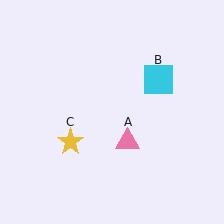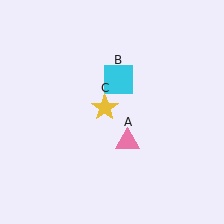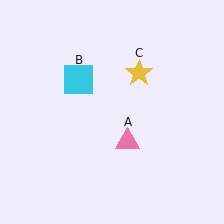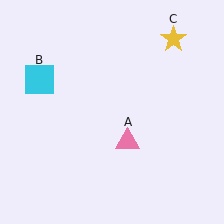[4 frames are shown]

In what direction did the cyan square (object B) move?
The cyan square (object B) moved left.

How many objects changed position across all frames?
2 objects changed position: cyan square (object B), yellow star (object C).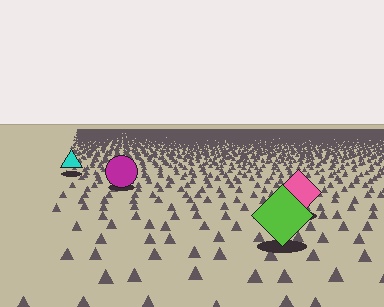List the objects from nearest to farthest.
From nearest to farthest: the lime diamond, the pink diamond, the magenta circle, the cyan triangle.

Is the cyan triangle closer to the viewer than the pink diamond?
No. The pink diamond is closer — you can tell from the texture gradient: the ground texture is coarser near it.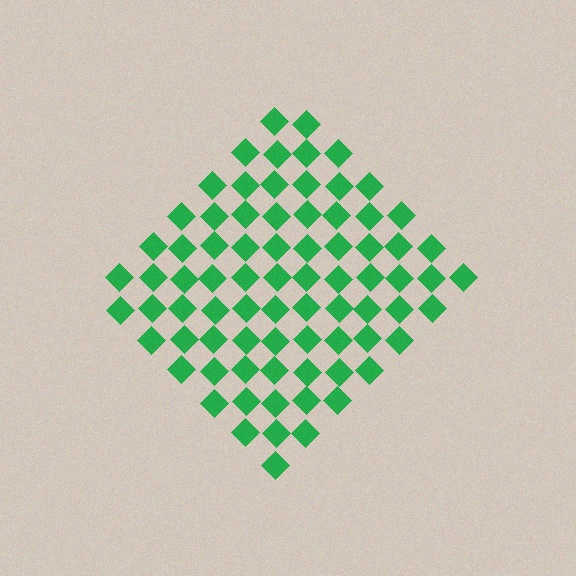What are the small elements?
The small elements are diamonds.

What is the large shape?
The large shape is a diamond.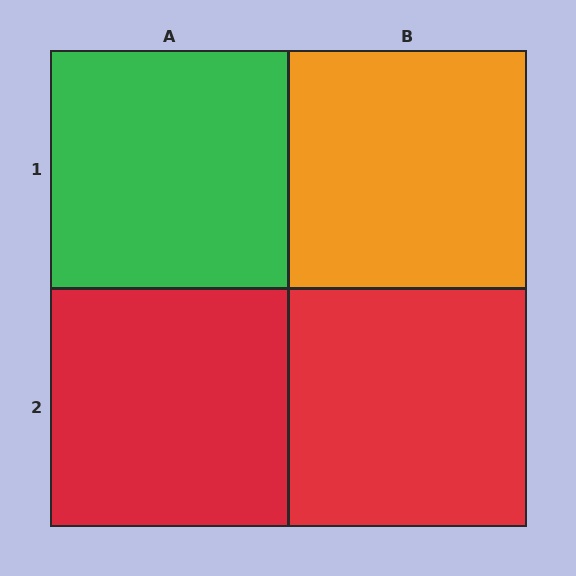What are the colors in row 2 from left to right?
Red, red.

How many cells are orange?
1 cell is orange.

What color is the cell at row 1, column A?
Green.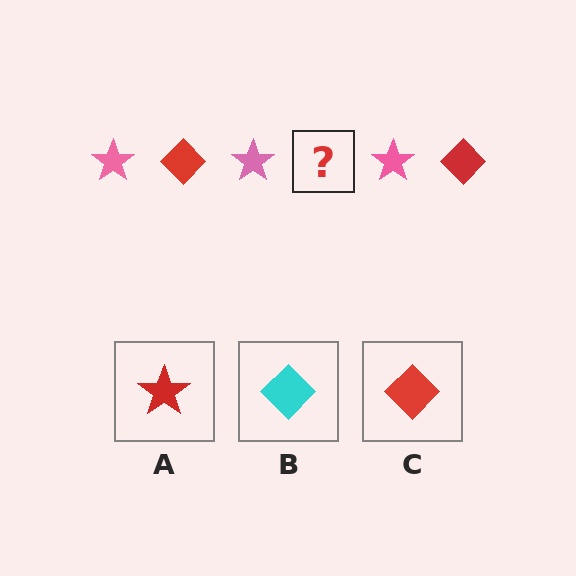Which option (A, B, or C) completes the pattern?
C.